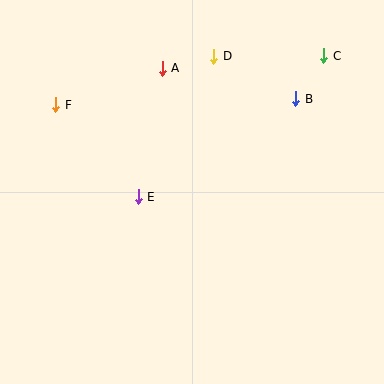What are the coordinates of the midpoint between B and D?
The midpoint between B and D is at (255, 78).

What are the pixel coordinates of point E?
Point E is at (138, 197).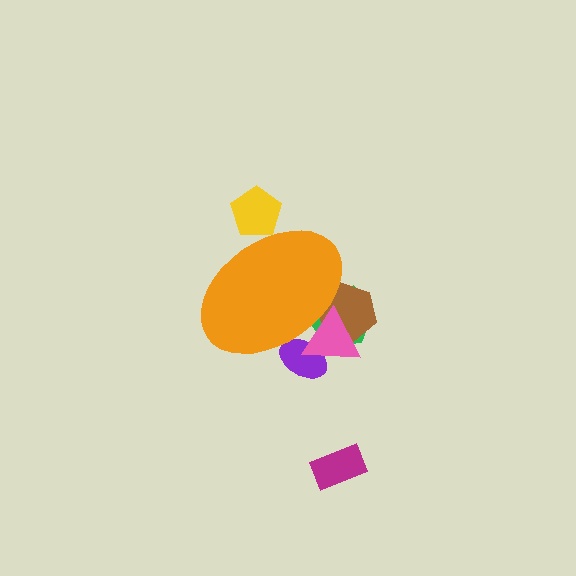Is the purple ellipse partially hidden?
Yes, the purple ellipse is partially hidden behind the orange ellipse.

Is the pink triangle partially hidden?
Yes, the pink triangle is partially hidden behind the orange ellipse.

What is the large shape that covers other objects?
An orange ellipse.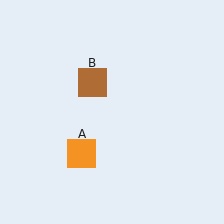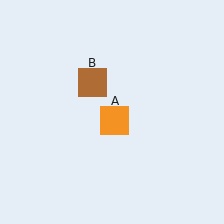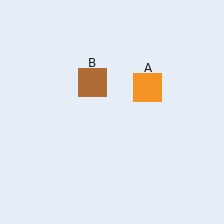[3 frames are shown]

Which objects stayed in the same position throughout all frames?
Brown square (object B) remained stationary.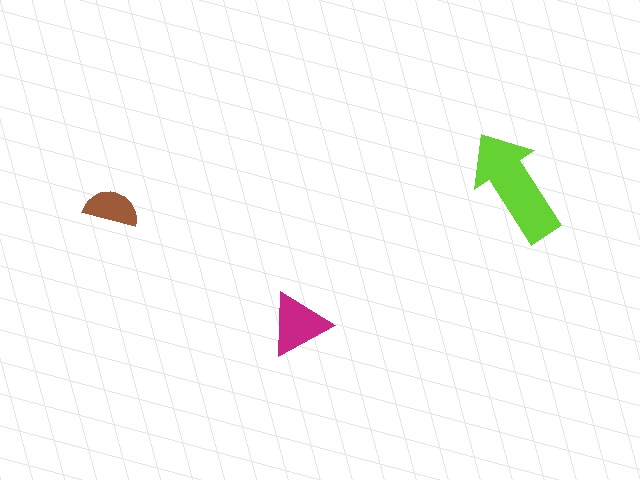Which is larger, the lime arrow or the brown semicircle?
The lime arrow.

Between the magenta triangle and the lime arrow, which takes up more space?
The lime arrow.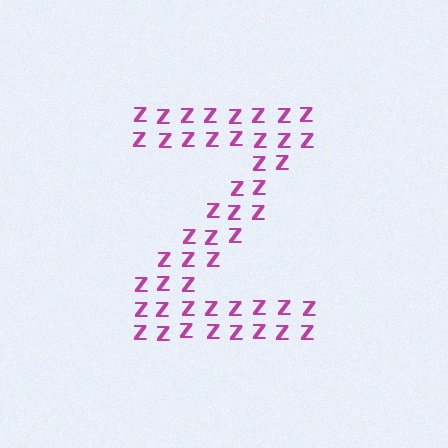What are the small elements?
The small elements are letter Z's.